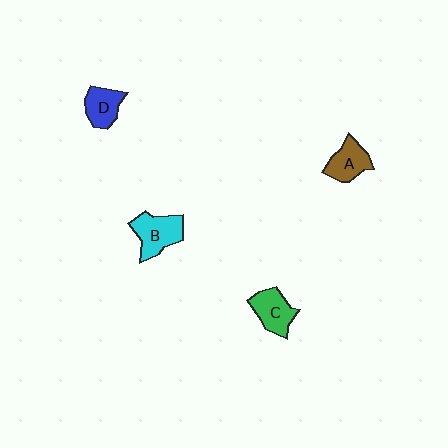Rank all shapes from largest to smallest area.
From largest to smallest: B (cyan), C (green), A (brown), D (blue).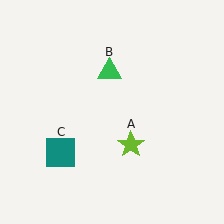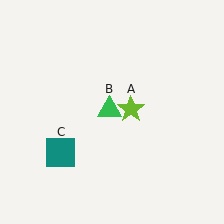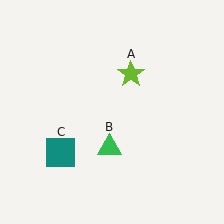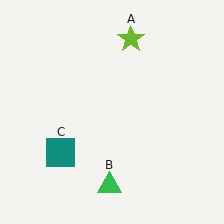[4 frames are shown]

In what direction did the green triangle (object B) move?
The green triangle (object B) moved down.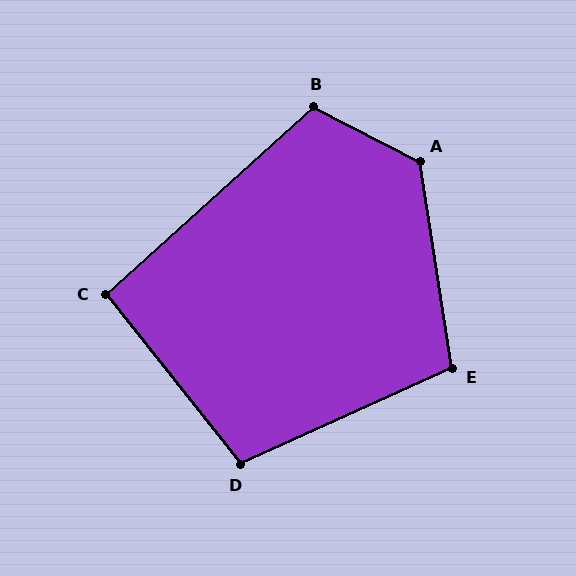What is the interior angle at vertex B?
Approximately 111 degrees (obtuse).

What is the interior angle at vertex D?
Approximately 104 degrees (obtuse).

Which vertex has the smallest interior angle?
C, at approximately 94 degrees.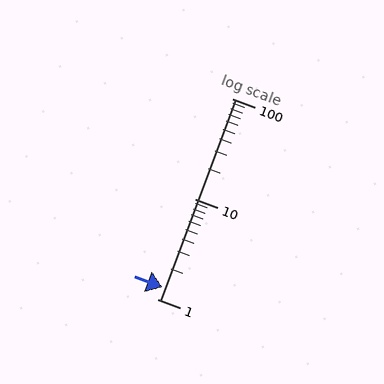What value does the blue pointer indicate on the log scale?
The pointer indicates approximately 1.3.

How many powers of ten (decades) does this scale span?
The scale spans 2 decades, from 1 to 100.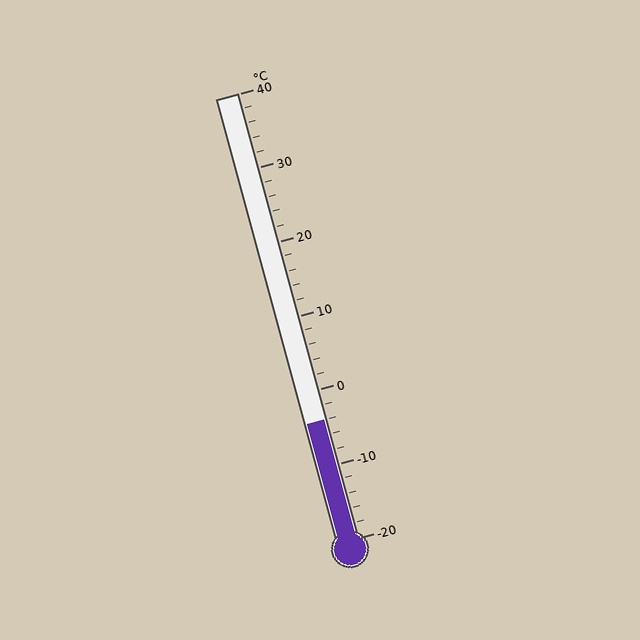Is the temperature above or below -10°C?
The temperature is above -10°C.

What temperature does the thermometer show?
The thermometer shows approximately -4°C.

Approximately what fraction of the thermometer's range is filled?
The thermometer is filled to approximately 25% of its range.